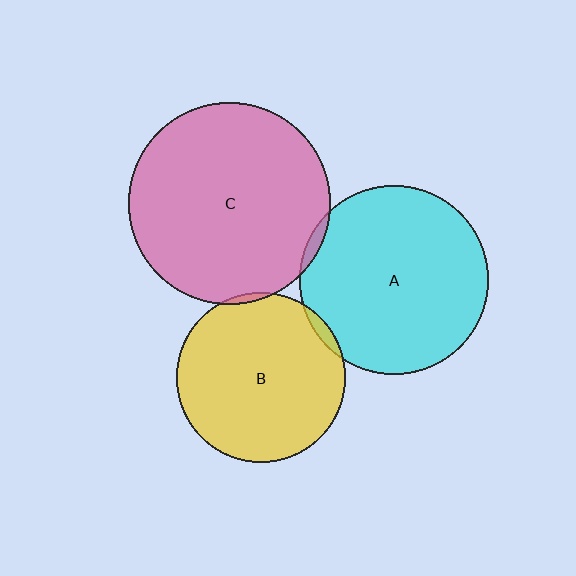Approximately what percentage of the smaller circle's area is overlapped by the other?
Approximately 5%.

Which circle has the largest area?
Circle C (pink).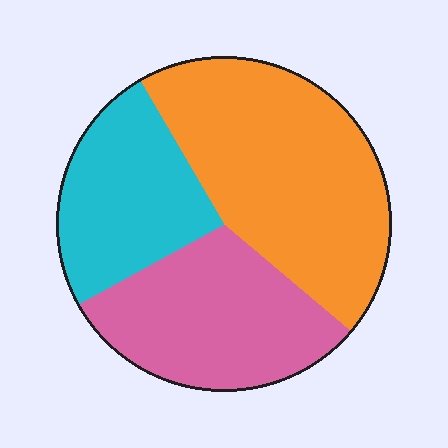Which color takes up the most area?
Orange, at roughly 45%.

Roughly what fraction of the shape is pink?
Pink takes up about one third (1/3) of the shape.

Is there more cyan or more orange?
Orange.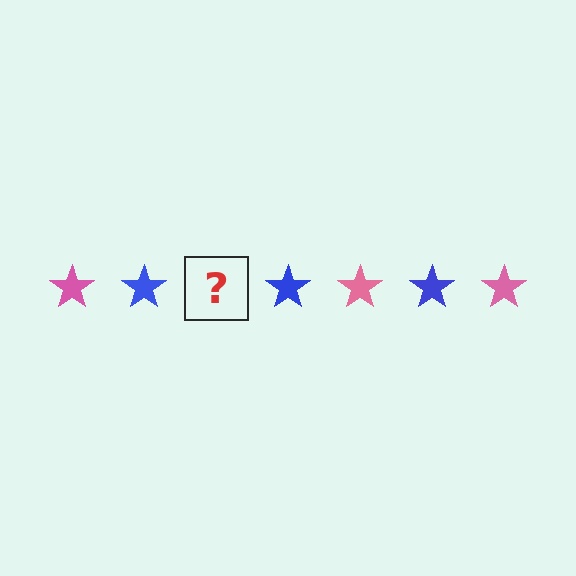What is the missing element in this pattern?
The missing element is a pink star.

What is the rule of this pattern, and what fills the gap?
The rule is that the pattern cycles through pink, blue stars. The gap should be filled with a pink star.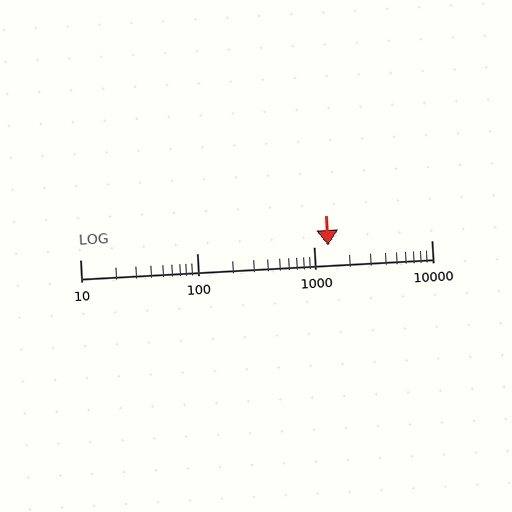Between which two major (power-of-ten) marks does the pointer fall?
The pointer is between 1000 and 10000.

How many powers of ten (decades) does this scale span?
The scale spans 3 decades, from 10 to 10000.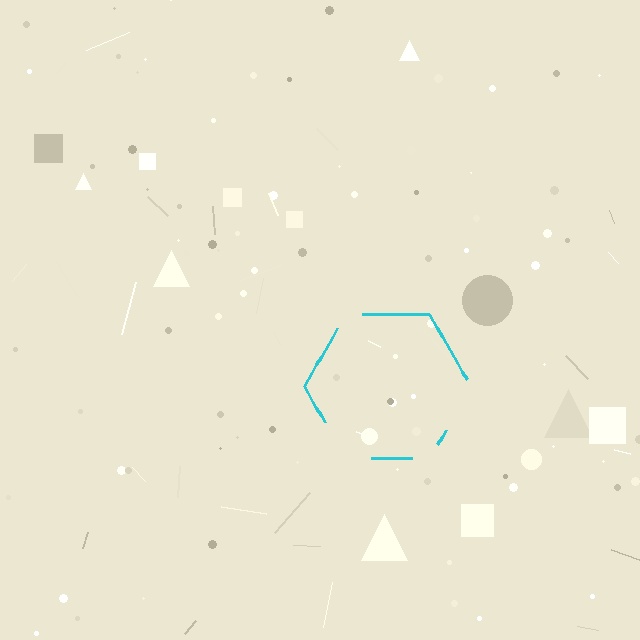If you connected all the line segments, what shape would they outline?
They would outline a hexagon.